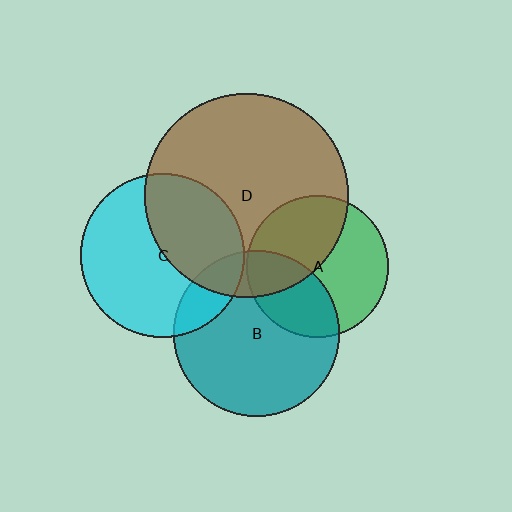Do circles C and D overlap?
Yes.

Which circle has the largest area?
Circle D (brown).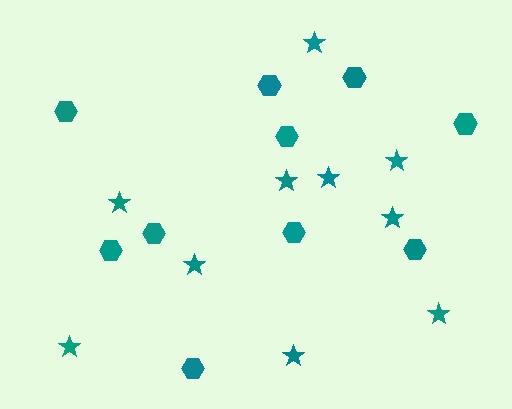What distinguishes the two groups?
There are 2 groups: one group of stars (10) and one group of hexagons (10).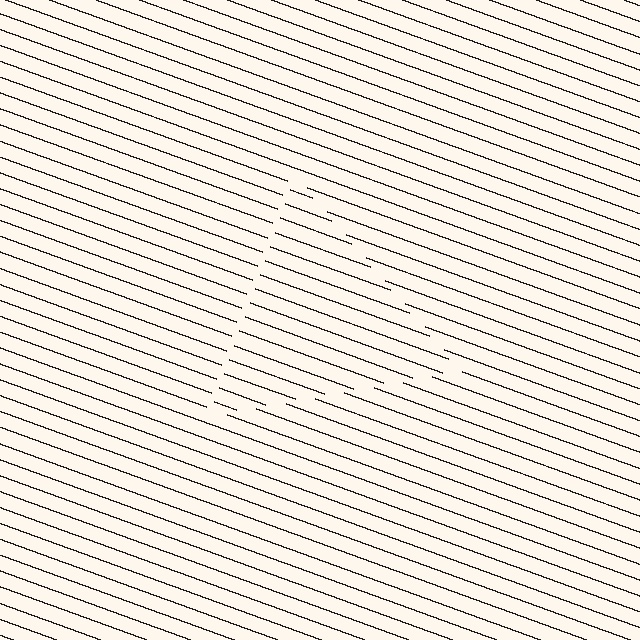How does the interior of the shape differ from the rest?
The interior of the shape contains the same grating, shifted by half a period — the contour is defined by the phase discontinuity where line-ends from the inner and outer gratings abut.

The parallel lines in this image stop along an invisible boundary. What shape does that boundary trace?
An illusory triangle. The interior of the shape contains the same grating, shifted by half a period — the contour is defined by the phase discontinuity where line-ends from the inner and outer gratings abut.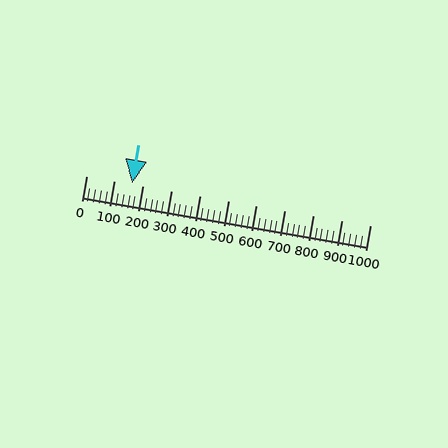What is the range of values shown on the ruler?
The ruler shows values from 0 to 1000.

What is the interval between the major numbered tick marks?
The major tick marks are spaced 100 units apart.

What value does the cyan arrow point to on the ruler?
The cyan arrow points to approximately 160.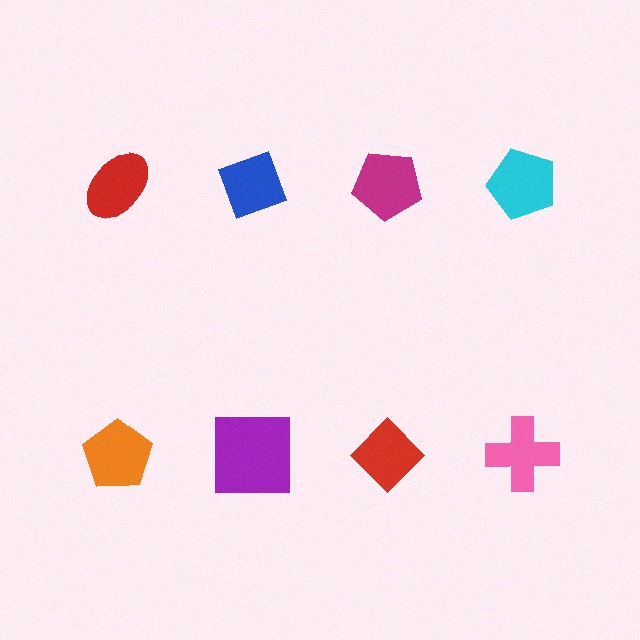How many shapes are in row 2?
4 shapes.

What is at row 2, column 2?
A purple square.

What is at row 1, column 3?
A magenta pentagon.